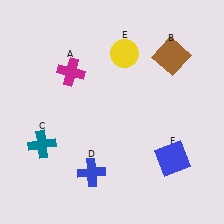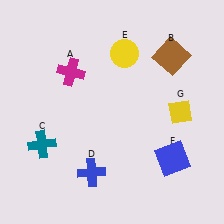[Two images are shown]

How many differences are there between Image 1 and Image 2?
There is 1 difference between the two images.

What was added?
A yellow diamond (G) was added in Image 2.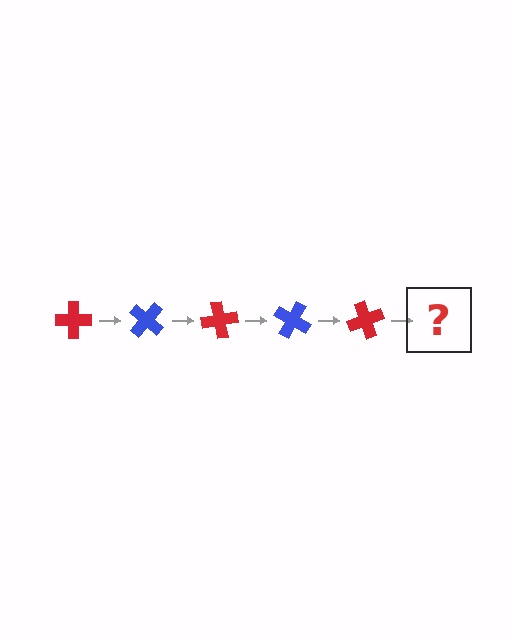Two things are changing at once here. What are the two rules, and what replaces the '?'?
The two rules are that it rotates 40 degrees each step and the color cycles through red and blue. The '?' should be a blue cross, rotated 200 degrees from the start.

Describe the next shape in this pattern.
It should be a blue cross, rotated 200 degrees from the start.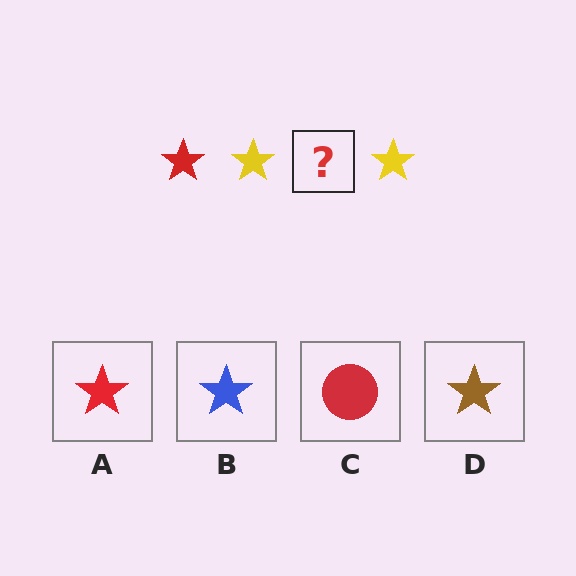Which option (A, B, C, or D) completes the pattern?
A.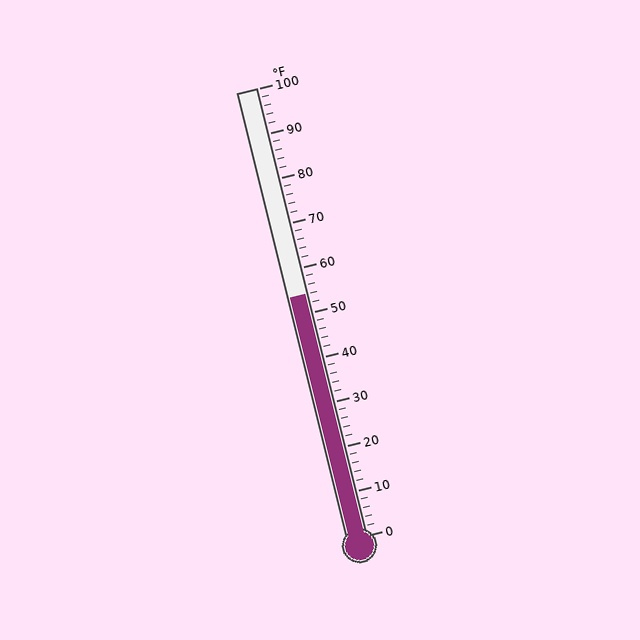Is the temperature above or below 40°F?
The temperature is above 40°F.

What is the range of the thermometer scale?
The thermometer scale ranges from 0°F to 100°F.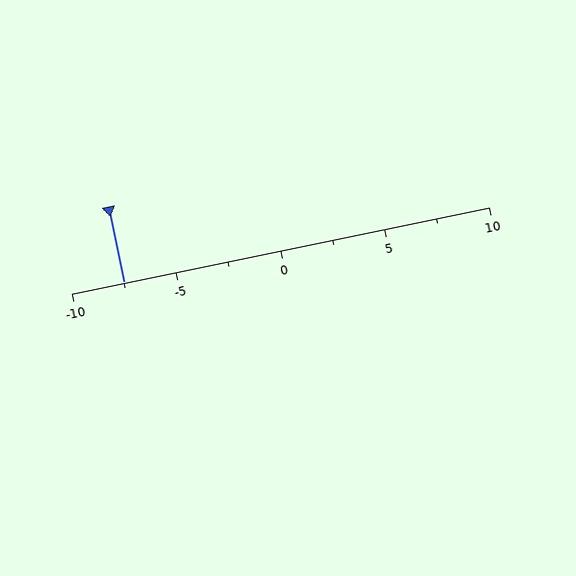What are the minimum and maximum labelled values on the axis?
The axis runs from -10 to 10.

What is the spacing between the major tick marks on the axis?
The major ticks are spaced 5 apart.